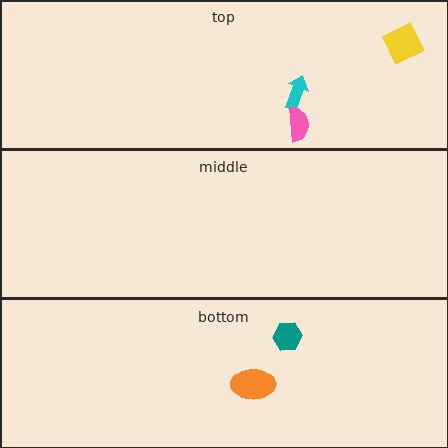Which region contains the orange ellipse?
The bottom region.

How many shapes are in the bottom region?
2.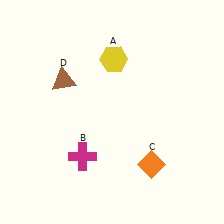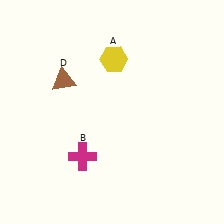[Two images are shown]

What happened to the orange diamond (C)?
The orange diamond (C) was removed in Image 2. It was in the bottom-right area of Image 1.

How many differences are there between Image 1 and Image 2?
There is 1 difference between the two images.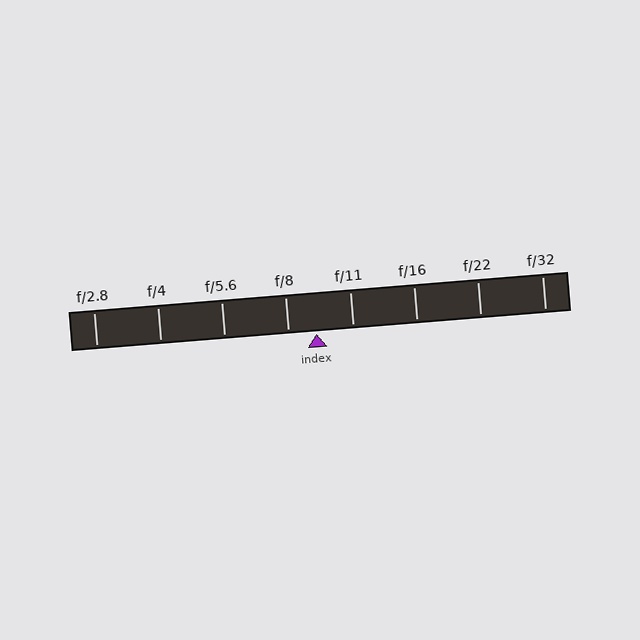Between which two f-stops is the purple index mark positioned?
The index mark is between f/8 and f/11.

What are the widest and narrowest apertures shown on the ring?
The widest aperture shown is f/2.8 and the narrowest is f/32.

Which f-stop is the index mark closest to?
The index mark is closest to f/8.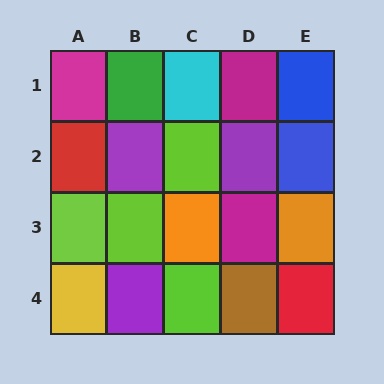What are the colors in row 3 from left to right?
Lime, lime, orange, magenta, orange.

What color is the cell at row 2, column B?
Purple.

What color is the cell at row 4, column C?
Lime.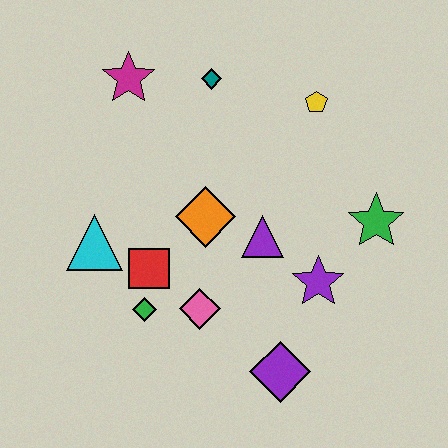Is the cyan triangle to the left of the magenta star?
Yes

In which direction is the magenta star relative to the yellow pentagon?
The magenta star is to the left of the yellow pentagon.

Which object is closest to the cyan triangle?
The red square is closest to the cyan triangle.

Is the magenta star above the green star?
Yes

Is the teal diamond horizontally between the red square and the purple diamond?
Yes